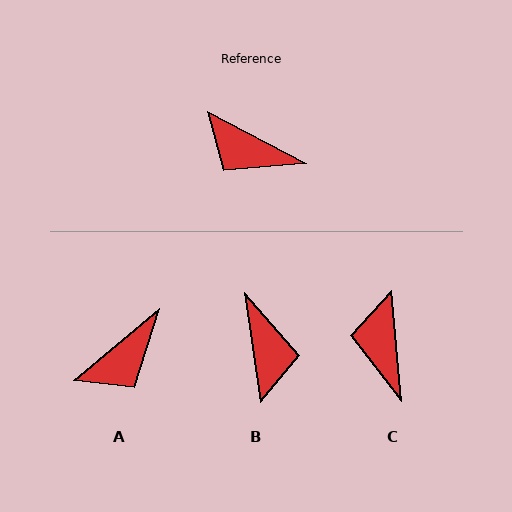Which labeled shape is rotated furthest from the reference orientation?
B, about 126 degrees away.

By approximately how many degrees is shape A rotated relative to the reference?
Approximately 68 degrees counter-clockwise.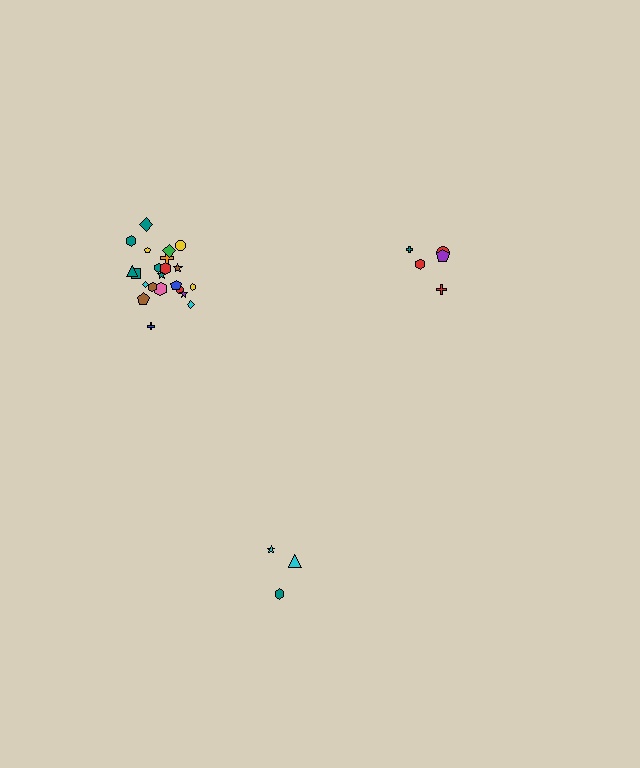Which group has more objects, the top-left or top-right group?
The top-left group.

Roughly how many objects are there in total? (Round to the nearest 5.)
Roughly 30 objects in total.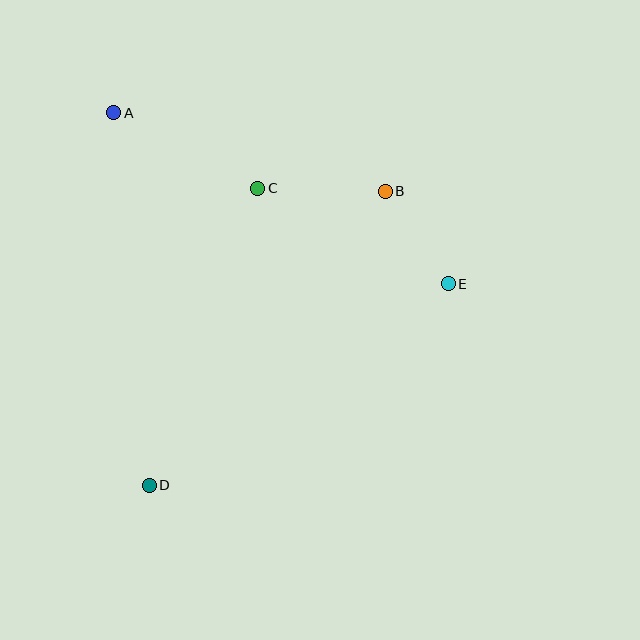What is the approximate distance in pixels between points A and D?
The distance between A and D is approximately 374 pixels.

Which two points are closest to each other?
Points B and E are closest to each other.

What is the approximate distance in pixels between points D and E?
The distance between D and E is approximately 360 pixels.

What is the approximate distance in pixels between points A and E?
The distance between A and E is approximately 376 pixels.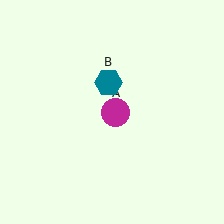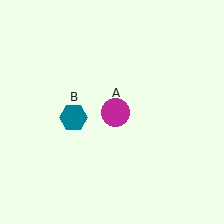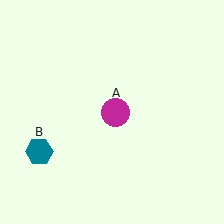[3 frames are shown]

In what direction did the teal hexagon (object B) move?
The teal hexagon (object B) moved down and to the left.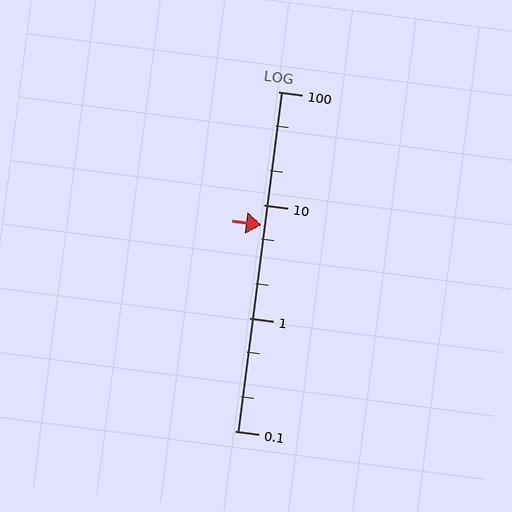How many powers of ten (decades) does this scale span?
The scale spans 3 decades, from 0.1 to 100.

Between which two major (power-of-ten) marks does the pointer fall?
The pointer is between 1 and 10.